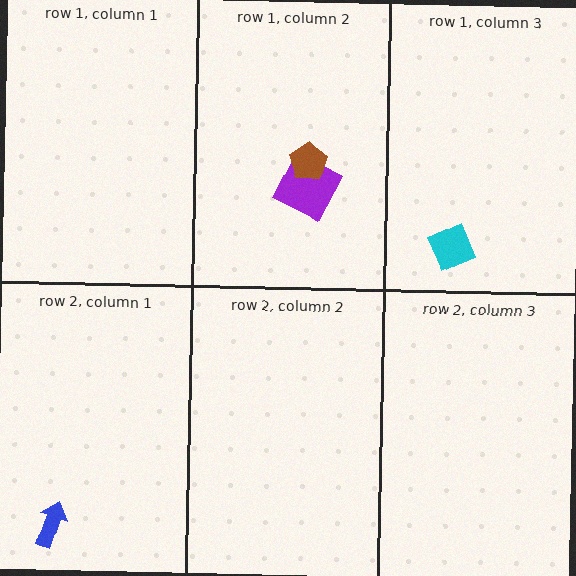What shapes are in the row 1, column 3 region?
The cyan diamond.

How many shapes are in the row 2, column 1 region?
1.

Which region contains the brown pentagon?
The row 1, column 2 region.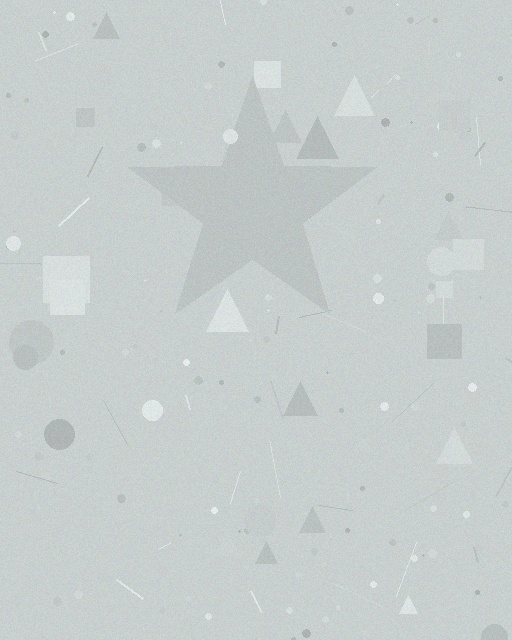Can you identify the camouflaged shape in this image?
The camouflaged shape is a star.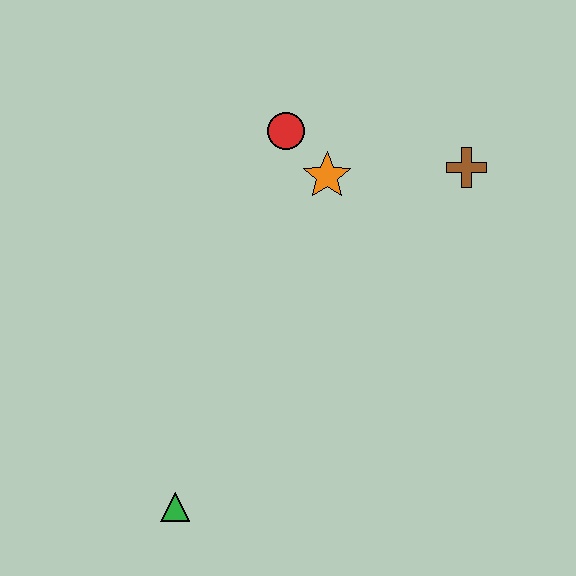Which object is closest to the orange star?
The red circle is closest to the orange star.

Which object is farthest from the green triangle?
The brown cross is farthest from the green triangle.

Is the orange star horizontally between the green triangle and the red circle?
No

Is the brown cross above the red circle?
No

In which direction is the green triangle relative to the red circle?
The green triangle is below the red circle.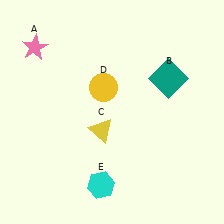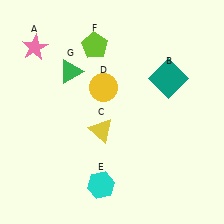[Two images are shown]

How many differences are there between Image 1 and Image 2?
There are 2 differences between the two images.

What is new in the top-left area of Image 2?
A green triangle (G) was added in the top-left area of Image 2.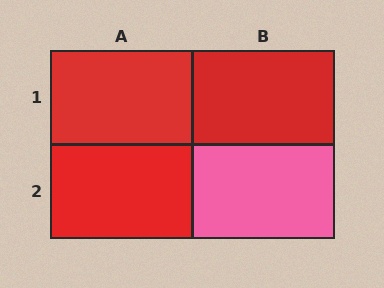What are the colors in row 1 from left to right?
Red, red.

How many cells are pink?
1 cell is pink.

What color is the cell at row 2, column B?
Pink.